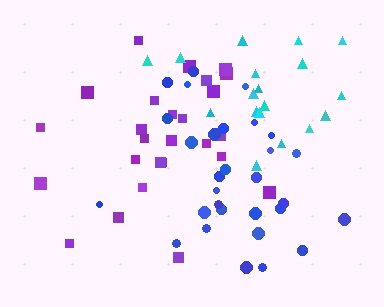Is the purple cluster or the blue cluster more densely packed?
Blue.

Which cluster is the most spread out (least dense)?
Purple.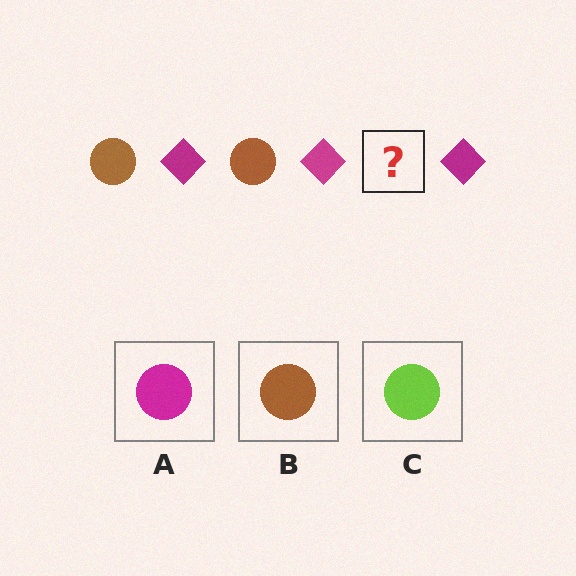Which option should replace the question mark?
Option B.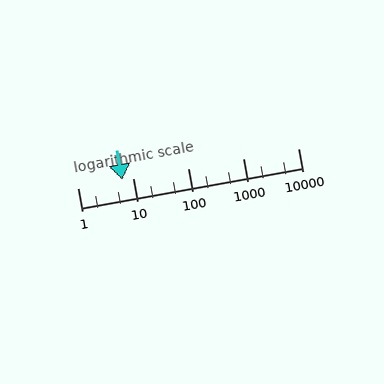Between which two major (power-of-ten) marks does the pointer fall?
The pointer is between 1 and 10.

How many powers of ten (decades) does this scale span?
The scale spans 4 decades, from 1 to 10000.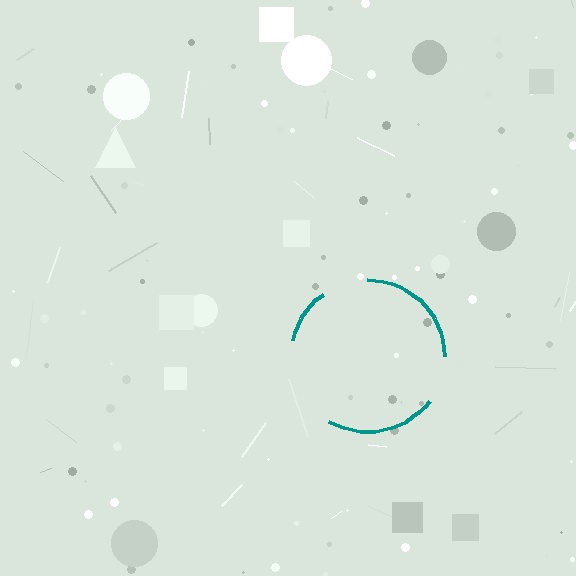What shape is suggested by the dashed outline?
The dashed outline suggests a circle.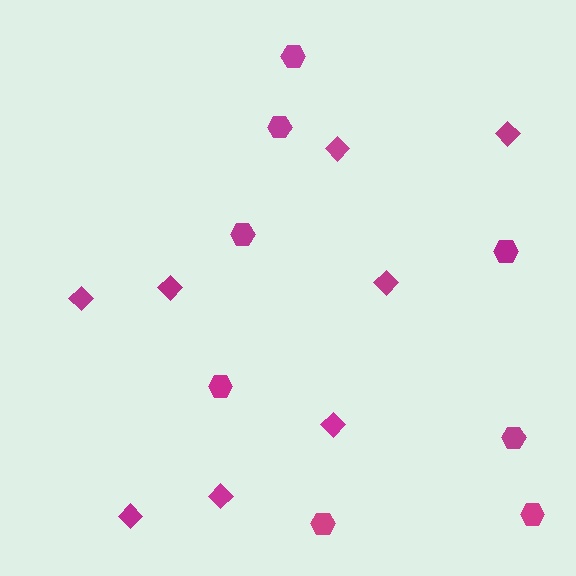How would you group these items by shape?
There are 2 groups: one group of diamonds (8) and one group of hexagons (8).